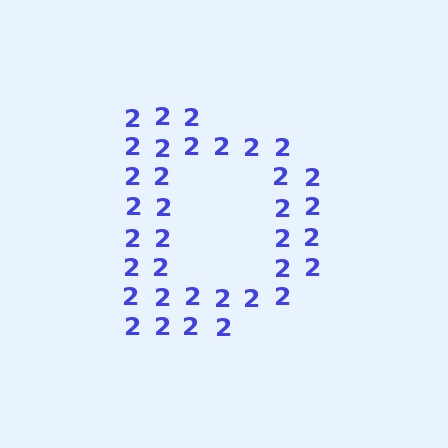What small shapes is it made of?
It is made of small digit 2's.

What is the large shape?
The large shape is the letter D.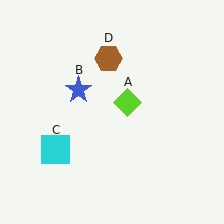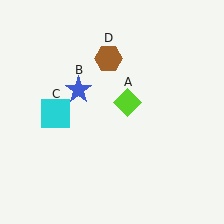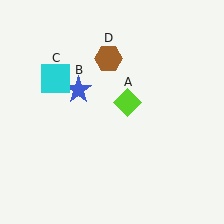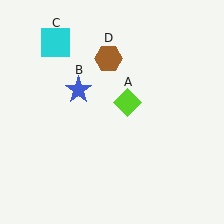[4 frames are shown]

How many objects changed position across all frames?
1 object changed position: cyan square (object C).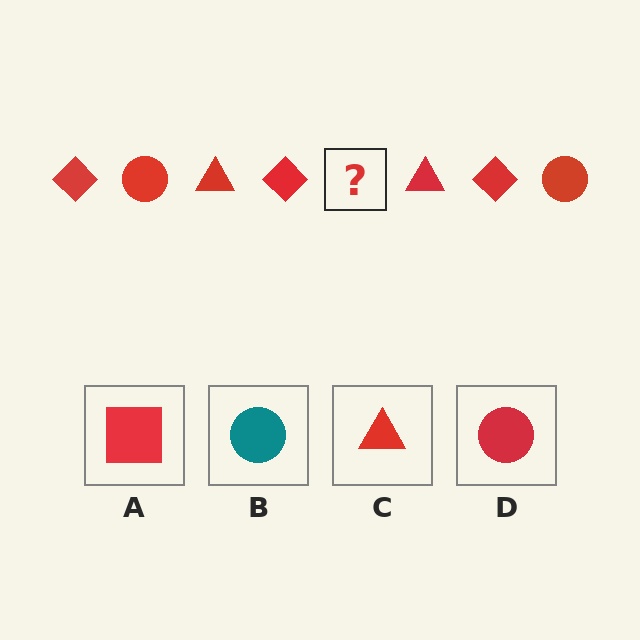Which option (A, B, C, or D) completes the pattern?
D.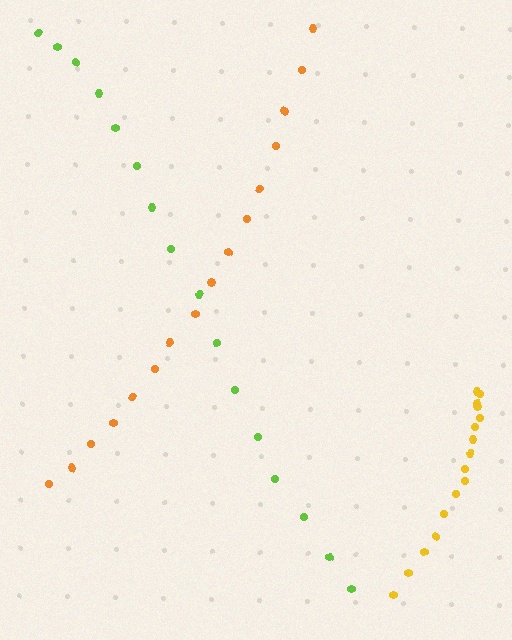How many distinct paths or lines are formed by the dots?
There are 3 distinct paths.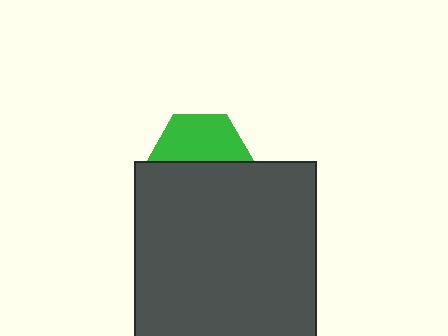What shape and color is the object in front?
The object in front is a dark gray rectangle.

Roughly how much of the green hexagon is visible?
About half of it is visible (roughly 51%).